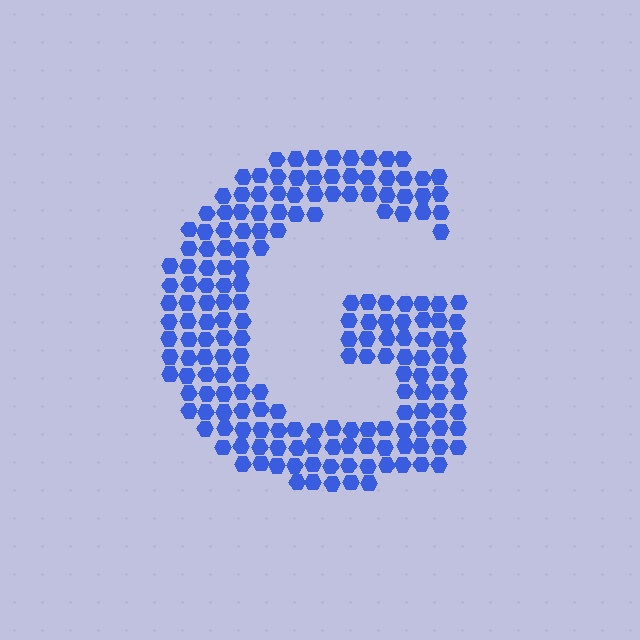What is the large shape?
The large shape is the letter G.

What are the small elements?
The small elements are hexagons.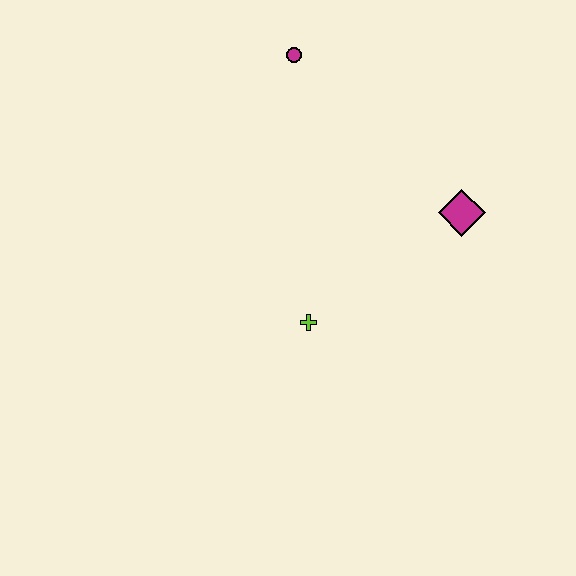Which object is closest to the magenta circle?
The magenta diamond is closest to the magenta circle.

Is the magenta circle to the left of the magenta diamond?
Yes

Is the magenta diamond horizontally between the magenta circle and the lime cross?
No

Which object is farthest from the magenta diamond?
The magenta circle is farthest from the magenta diamond.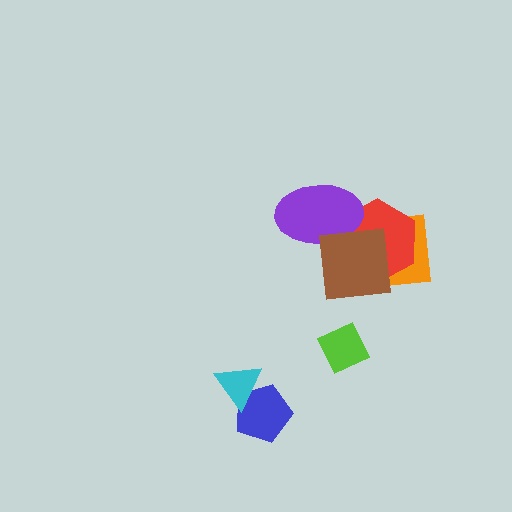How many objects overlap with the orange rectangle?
2 objects overlap with the orange rectangle.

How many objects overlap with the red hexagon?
3 objects overlap with the red hexagon.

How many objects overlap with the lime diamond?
0 objects overlap with the lime diamond.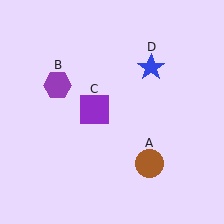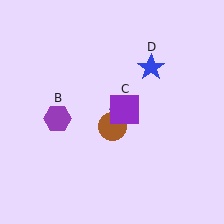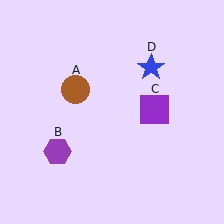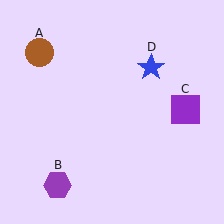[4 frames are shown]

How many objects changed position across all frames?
3 objects changed position: brown circle (object A), purple hexagon (object B), purple square (object C).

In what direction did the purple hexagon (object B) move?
The purple hexagon (object B) moved down.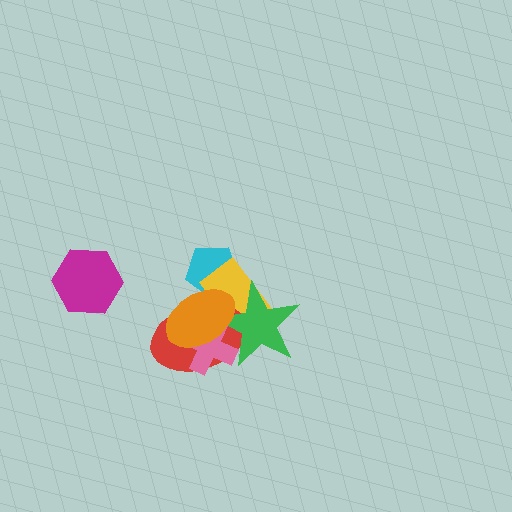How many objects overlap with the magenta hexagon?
0 objects overlap with the magenta hexagon.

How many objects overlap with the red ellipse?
5 objects overlap with the red ellipse.